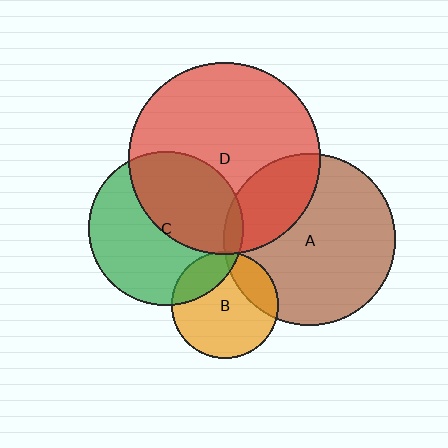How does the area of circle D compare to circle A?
Approximately 1.2 times.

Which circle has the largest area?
Circle D (red).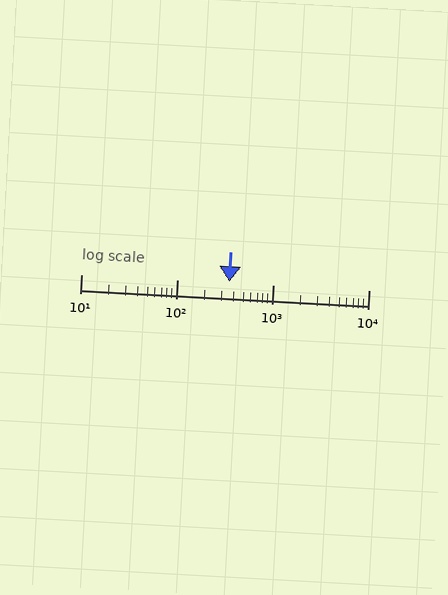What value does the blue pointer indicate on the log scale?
The pointer indicates approximately 350.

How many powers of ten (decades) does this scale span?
The scale spans 3 decades, from 10 to 10000.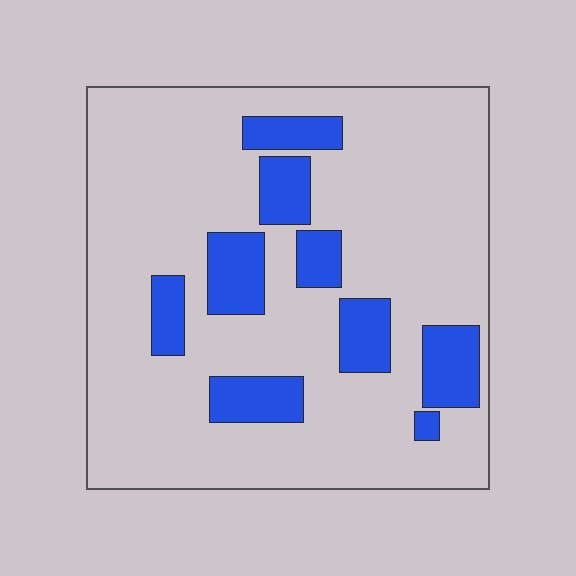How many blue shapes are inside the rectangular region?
9.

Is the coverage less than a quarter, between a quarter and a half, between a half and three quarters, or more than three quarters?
Less than a quarter.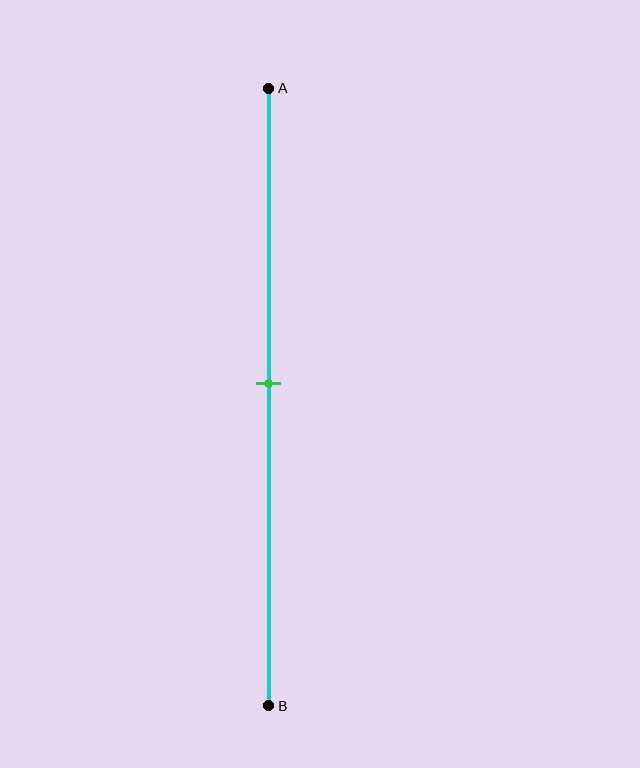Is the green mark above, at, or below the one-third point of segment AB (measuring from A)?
The green mark is below the one-third point of segment AB.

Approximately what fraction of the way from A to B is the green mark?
The green mark is approximately 50% of the way from A to B.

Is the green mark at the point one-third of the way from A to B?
No, the mark is at about 50% from A, not at the 33% one-third point.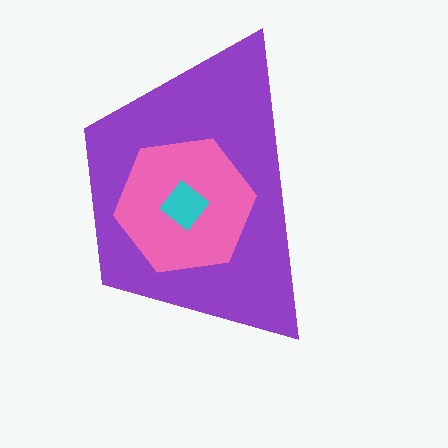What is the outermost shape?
The purple trapezoid.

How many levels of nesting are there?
3.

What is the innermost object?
The cyan diamond.